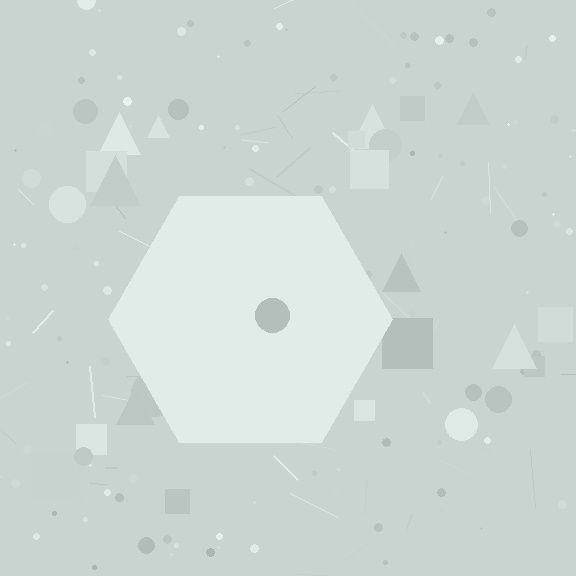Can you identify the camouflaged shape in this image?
The camouflaged shape is a hexagon.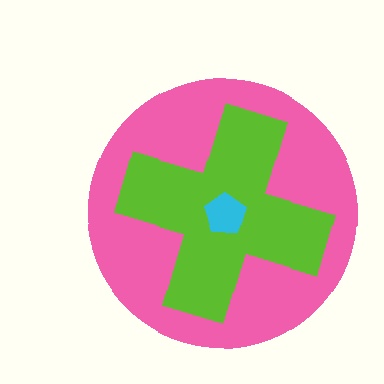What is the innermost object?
The cyan pentagon.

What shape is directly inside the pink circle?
The lime cross.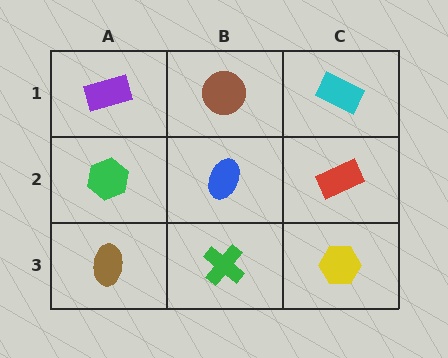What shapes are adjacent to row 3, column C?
A red rectangle (row 2, column C), a green cross (row 3, column B).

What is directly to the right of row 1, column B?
A cyan rectangle.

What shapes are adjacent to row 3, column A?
A green hexagon (row 2, column A), a green cross (row 3, column B).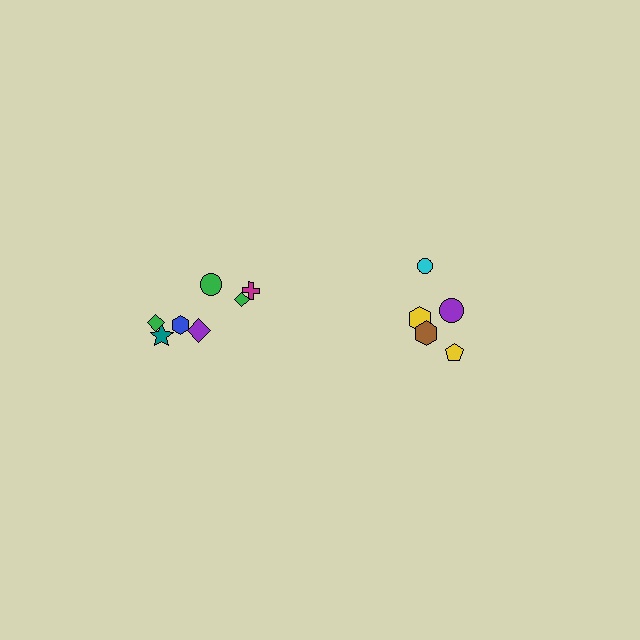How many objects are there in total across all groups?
There are 12 objects.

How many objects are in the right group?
There are 5 objects.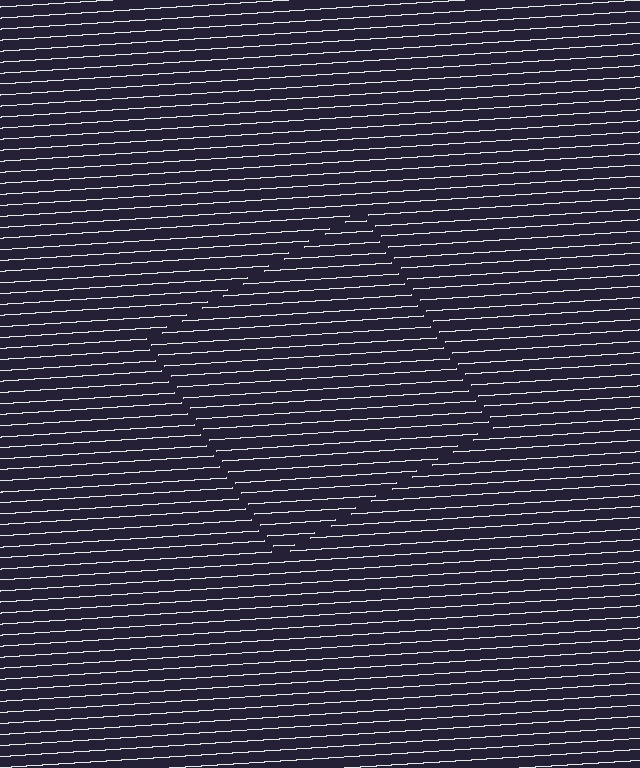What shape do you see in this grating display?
An illusory square. The interior of the shape contains the same grating, shifted by half a period — the contour is defined by the phase discontinuity where line-ends from the inner and outer gratings abut.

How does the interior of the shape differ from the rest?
The interior of the shape contains the same grating, shifted by half a period — the contour is defined by the phase discontinuity where line-ends from the inner and outer gratings abut.